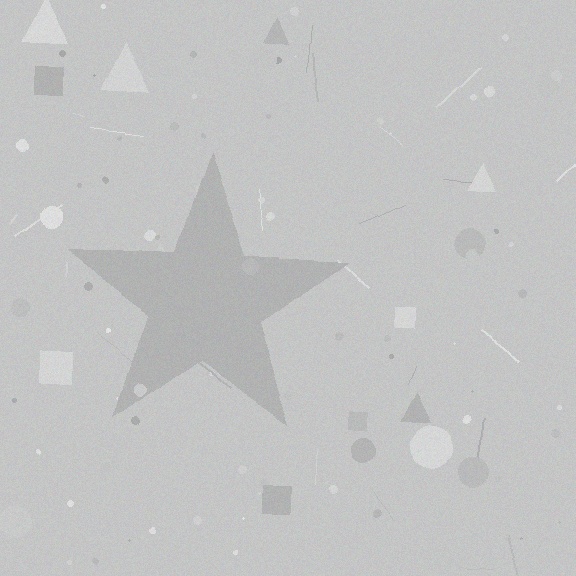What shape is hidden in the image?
A star is hidden in the image.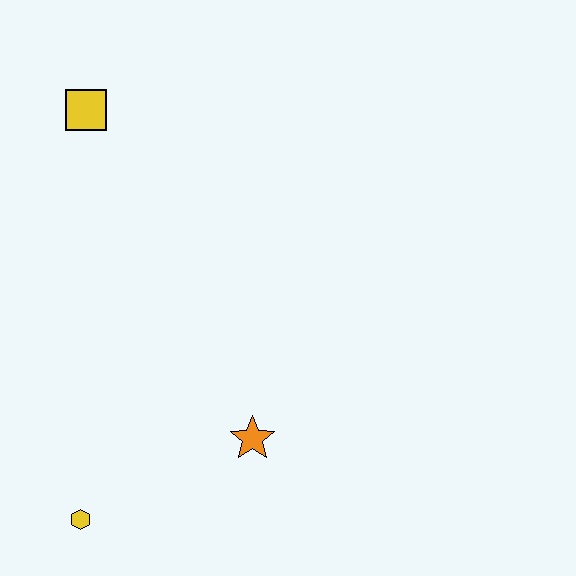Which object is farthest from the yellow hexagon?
The yellow square is farthest from the yellow hexagon.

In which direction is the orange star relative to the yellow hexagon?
The orange star is to the right of the yellow hexagon.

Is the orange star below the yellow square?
Yes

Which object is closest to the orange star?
The yellow hexagon is closest to the orange star.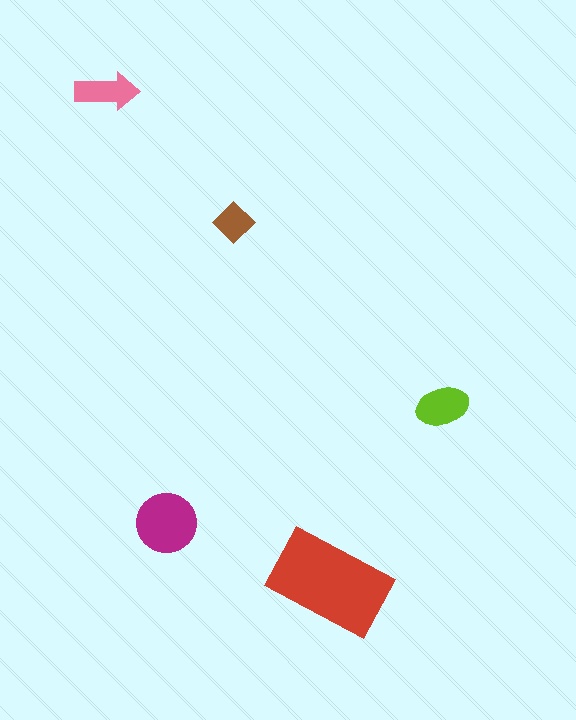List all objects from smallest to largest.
The brown diamond, the pink arrow, the lime ellipse, the magenta circle, the red rectangle.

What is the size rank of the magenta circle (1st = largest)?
2nd.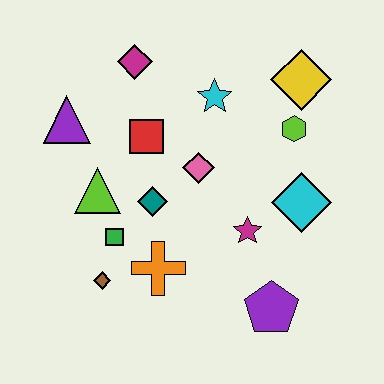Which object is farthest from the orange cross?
The yellow diamond is farthest from the orange cross.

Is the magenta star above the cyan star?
No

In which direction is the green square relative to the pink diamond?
The green square is to the left of the pink diamond.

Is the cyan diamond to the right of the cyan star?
Yes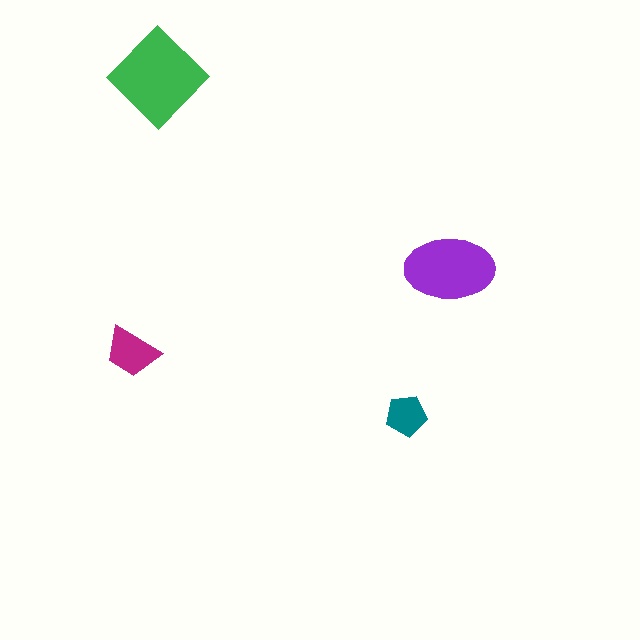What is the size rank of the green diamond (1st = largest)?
1st.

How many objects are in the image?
There are 4 objects in the image.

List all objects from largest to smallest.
The green diamond, the purple ellipse, the magenta trapezoid, the teal pentagon.